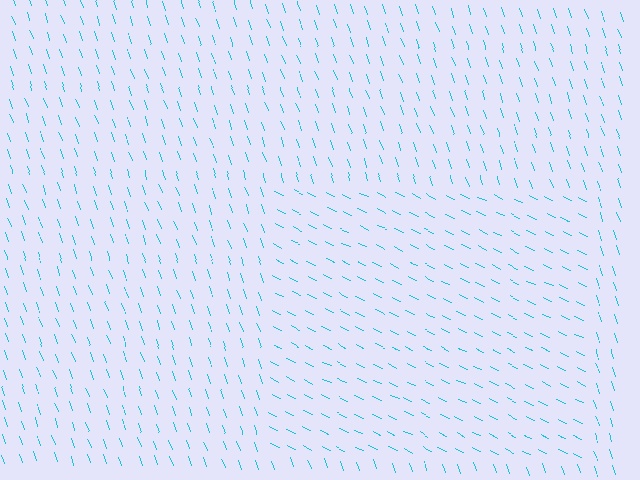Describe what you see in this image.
The image is filled with small cyan line segments. A rectangle region in the image has lines oriented differently from the surrounding lines, creating a visible texture boundary.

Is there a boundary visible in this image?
Yes, there is a texture boundary formed by a change in line orientation.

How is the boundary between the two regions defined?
The boundary is defined purely by a change in line orientation (approximately 45 degrees difference). All lines are the same color and thickness.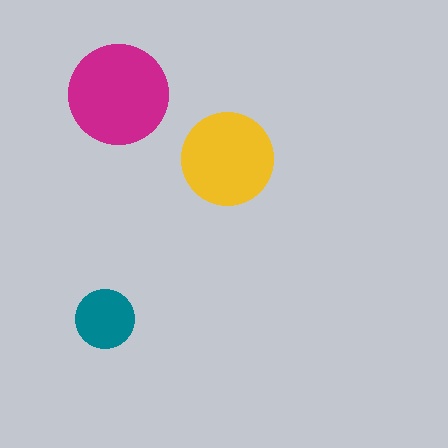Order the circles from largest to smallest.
the magenta one, the yellow one, the teal one.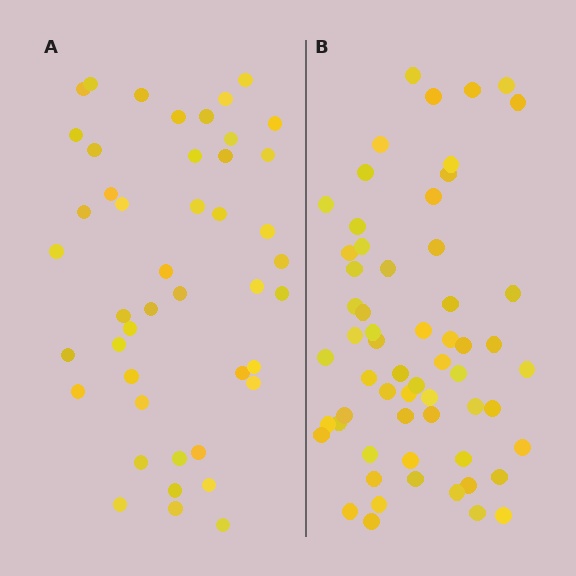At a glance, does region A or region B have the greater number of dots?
Region B (the right region) has more dots.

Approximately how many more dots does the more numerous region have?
Region B has approximately 15 more dots than region A.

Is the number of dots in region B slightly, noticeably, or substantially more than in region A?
Region B has noticeably more, but not dramatically so. The ratio is roughly 1.3 to 1.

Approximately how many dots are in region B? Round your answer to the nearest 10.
About 60 dots.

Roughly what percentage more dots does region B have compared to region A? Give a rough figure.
About 35% more.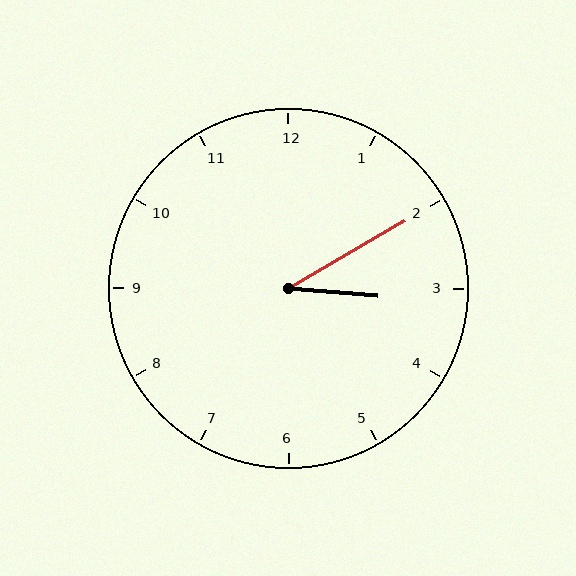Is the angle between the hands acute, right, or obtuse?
It is acute.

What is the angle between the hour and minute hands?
Approximately 35 degrees.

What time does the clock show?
3:10.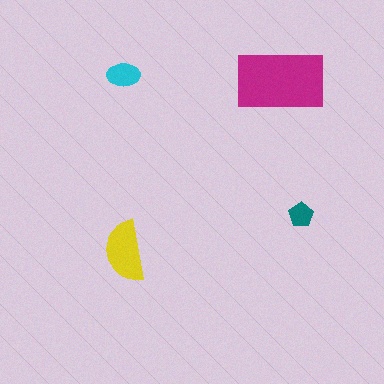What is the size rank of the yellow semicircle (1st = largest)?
2nd.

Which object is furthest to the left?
The yellow semicircle is leftmost.